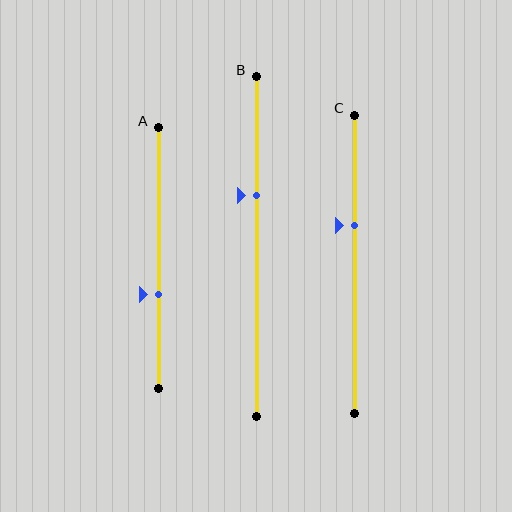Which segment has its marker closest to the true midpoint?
Segment C has its marker closest to the true midpoint.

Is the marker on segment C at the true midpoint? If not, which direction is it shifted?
No, the marker on segment C is shifted upward by about 13% of the segment length.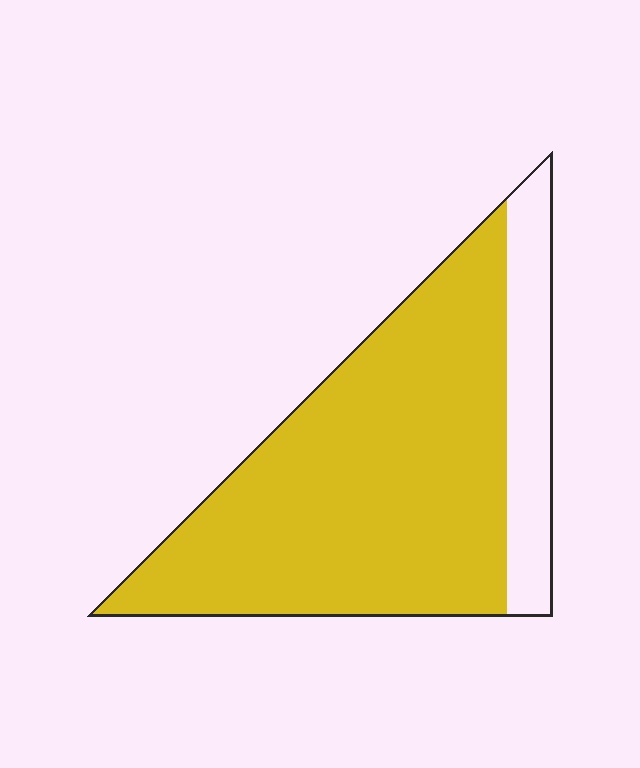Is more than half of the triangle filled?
Yes.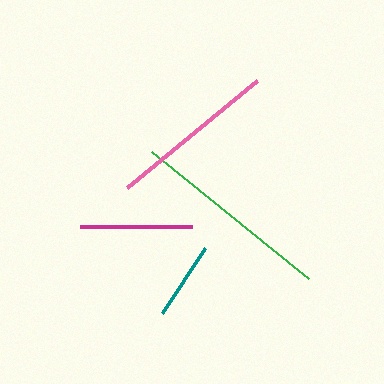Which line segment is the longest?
The green line is the longest at approximately 202 pixels.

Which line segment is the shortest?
The teal line is the shortest at approximately 78 pixels.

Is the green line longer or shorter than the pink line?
The green line is longer than the pink line.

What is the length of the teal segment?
The teal segment is approximately 78 pixels long.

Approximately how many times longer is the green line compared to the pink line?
The green line is approximately 1.2 times the length of the pink line.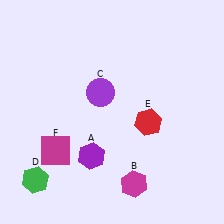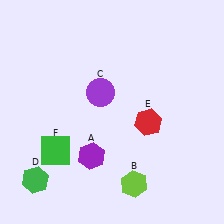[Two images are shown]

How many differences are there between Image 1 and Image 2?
There are 2 differences between the two images.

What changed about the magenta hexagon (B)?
In Image 1, B is magenta. In Image 2, it changed to lime.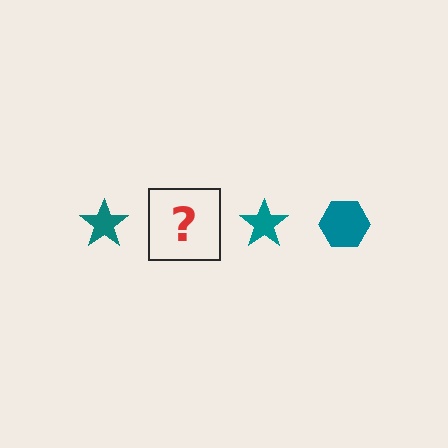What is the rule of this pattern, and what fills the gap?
The rule is that the pattern cycles through star, hexagon shapes in teal. The gap should be filled with a teal hexagon.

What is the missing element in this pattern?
The missing element is a teal hexagon.